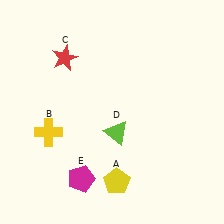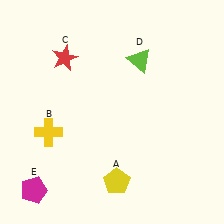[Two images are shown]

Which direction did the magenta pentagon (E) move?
The magenta pentagon (E) moved left.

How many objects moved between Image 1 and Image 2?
2 objects moved between the two images.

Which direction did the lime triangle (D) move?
The lime triangle (D) moved up.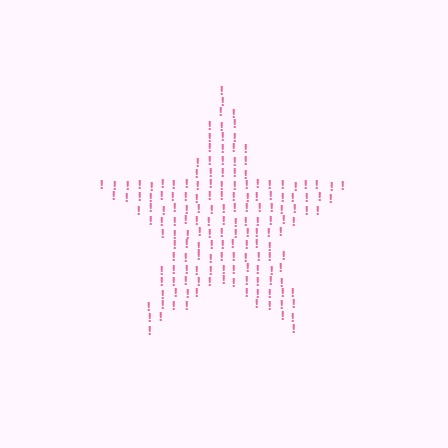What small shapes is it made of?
It is made of small exclamation marks.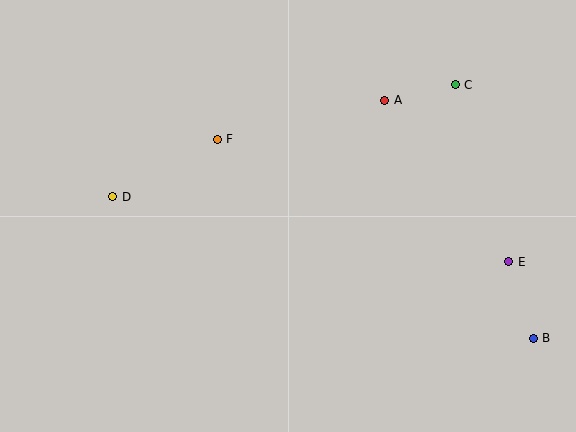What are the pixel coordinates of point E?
Point E is at (509, 262).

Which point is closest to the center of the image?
Point F at (217, 139) is closest to the center.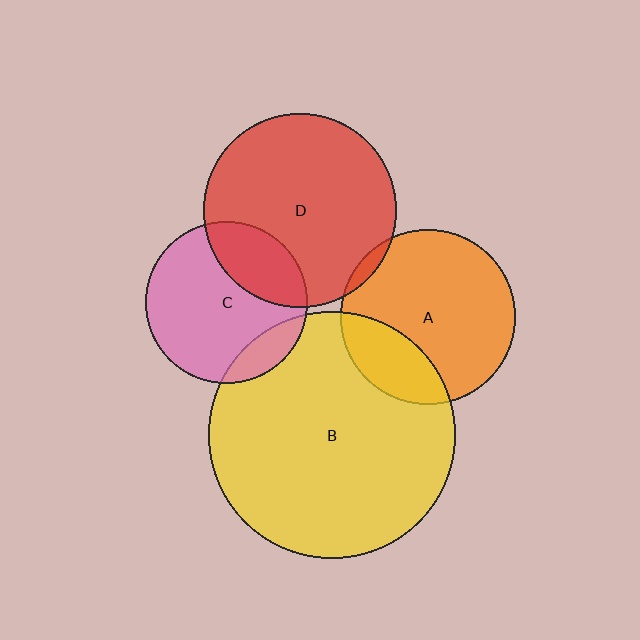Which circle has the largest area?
Circle B (yellow).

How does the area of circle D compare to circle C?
Approximately 1.4 times.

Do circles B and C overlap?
Yes.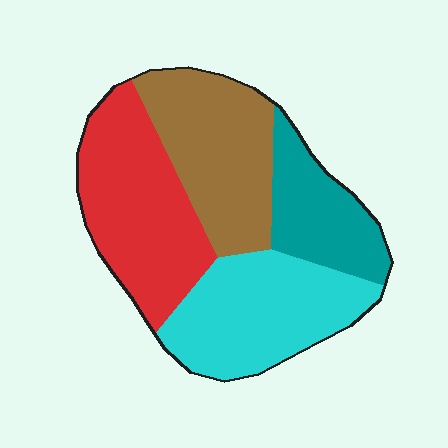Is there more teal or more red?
Red.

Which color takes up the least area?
Teal, at roughly 15%.